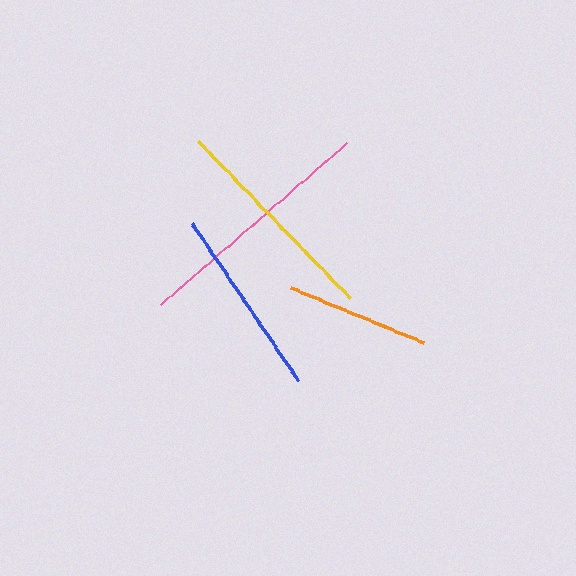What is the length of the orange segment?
The orange segment is approximately 144 pixels long.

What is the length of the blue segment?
The blue segment is approximately 190 pixels long.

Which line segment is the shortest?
The orange line is the shortest at approximately 144 pixels.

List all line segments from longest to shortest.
From longest to shortest: pink, yellow, blue, orange.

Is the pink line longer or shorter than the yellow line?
The pink line is longer than the yellow line.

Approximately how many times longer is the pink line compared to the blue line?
The pink line is approximately 1.3 times the length of the blue line.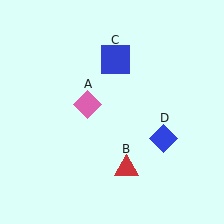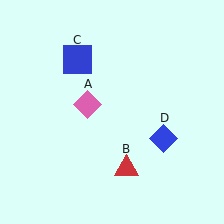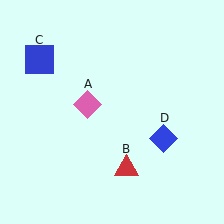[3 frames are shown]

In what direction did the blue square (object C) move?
The blue square (object C) moved left.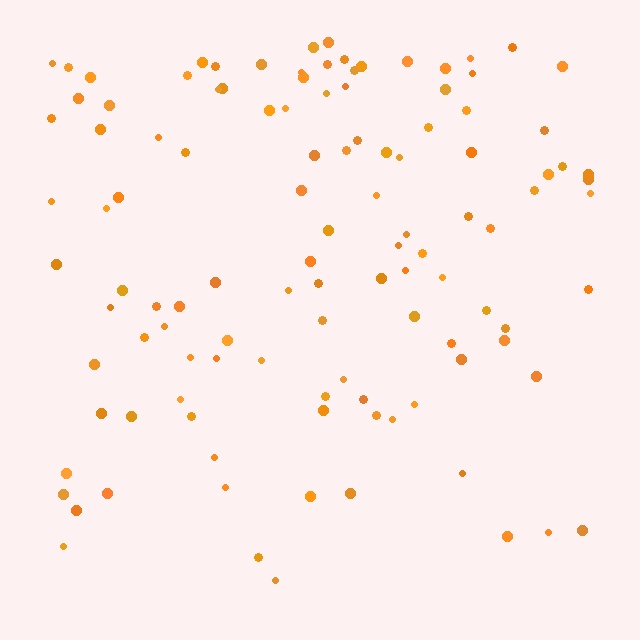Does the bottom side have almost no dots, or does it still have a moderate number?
Still a moderate number, just noticeably fewer than the top.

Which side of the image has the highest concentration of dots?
The top.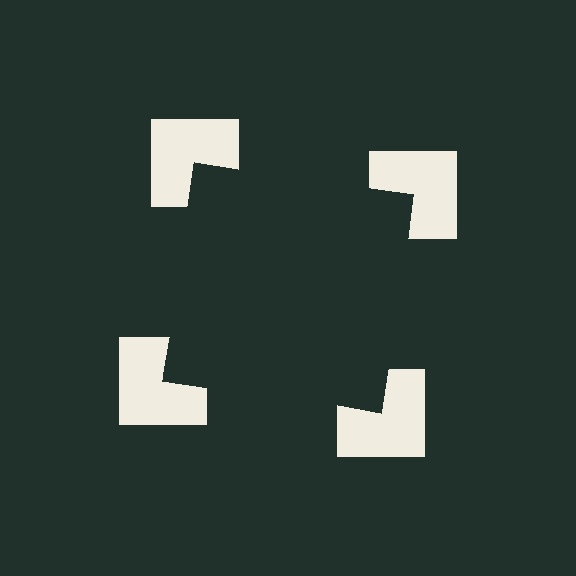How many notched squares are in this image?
There are 4 — one at each vertex of the illusory square.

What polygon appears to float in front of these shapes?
An illusory square — its edges are inferred from the aligned wedge cuts in the notched squares, not physically drawn.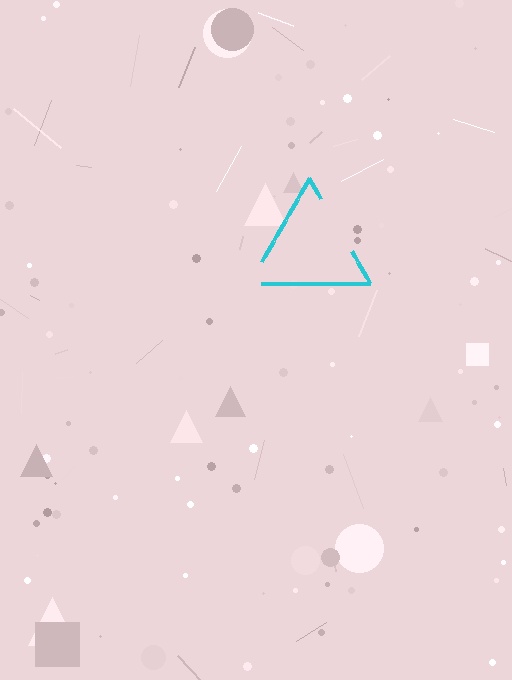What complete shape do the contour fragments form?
The contour fragments form a triangle.